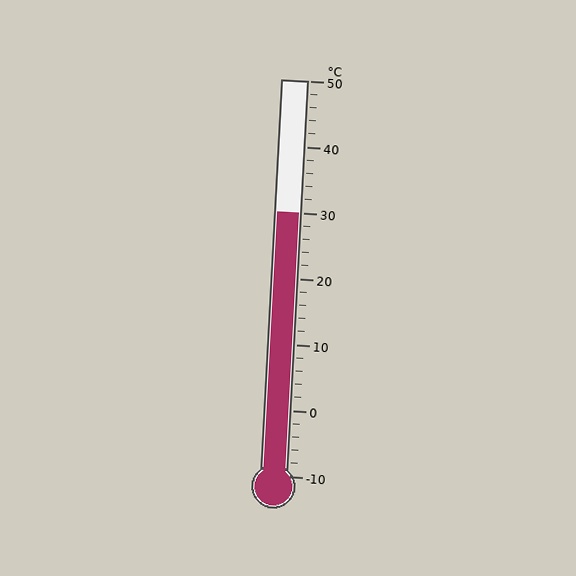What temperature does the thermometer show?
The thermometer shows approximately 30°C.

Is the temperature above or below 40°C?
The temperature is below 40°C.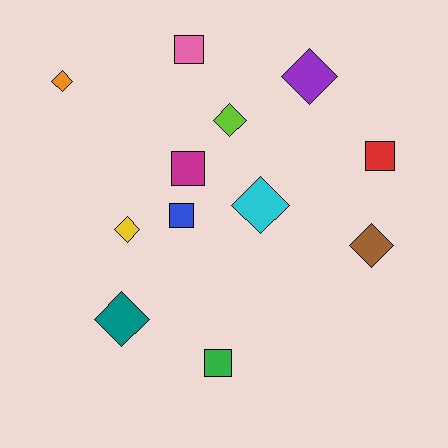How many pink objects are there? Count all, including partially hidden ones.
There is 1 pink object.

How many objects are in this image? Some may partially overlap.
There are 12 objects.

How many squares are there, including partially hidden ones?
There are 5 squares.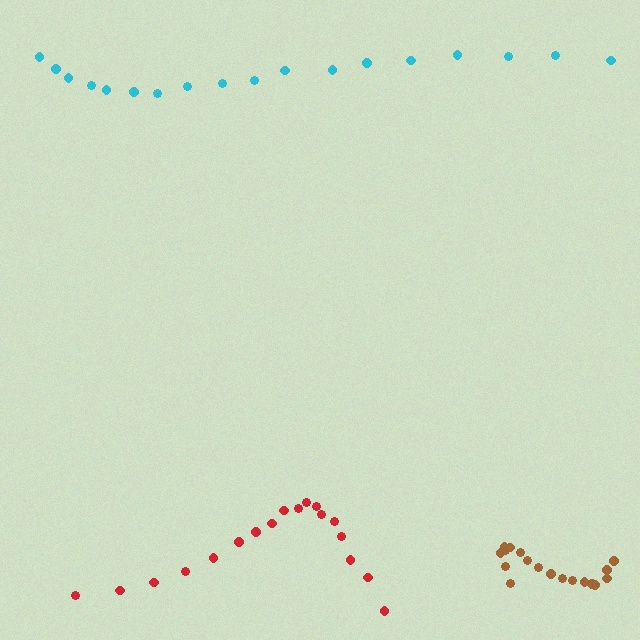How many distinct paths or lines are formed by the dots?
There are 3 distinct paths.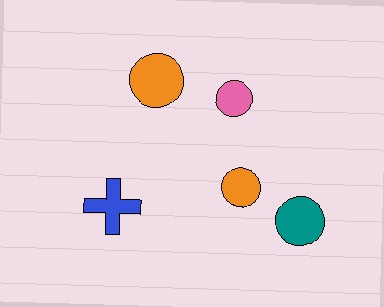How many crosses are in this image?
There is 1 cross.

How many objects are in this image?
There are 5 objects.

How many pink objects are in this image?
There is 1 pink object.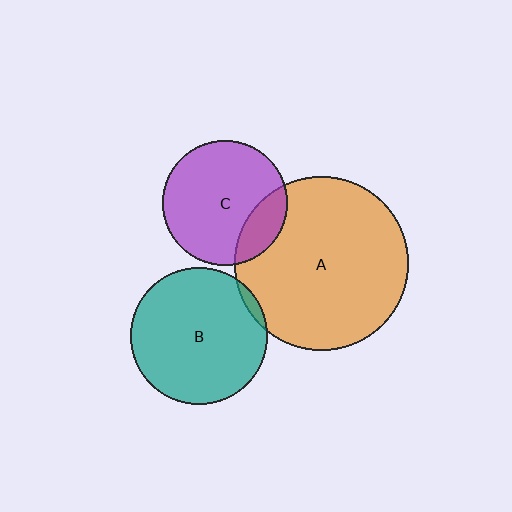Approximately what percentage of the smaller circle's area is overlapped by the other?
Approximately 5%.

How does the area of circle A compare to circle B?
Approximately 1.6 times.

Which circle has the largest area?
Circle A (orange).